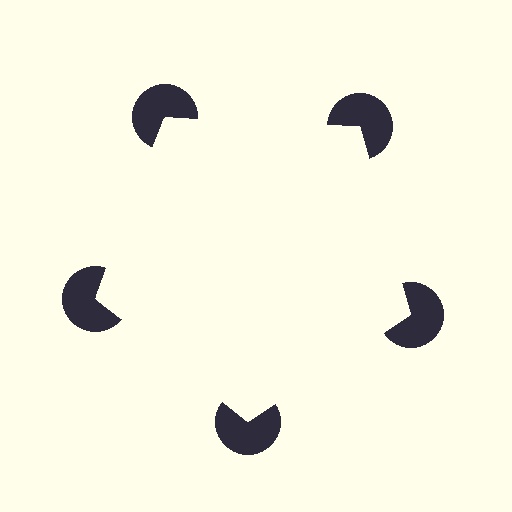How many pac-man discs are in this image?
There are 5 — one at each vertex of the illusory pentagon.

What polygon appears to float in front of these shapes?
An illusory pentagon — its edges are inferred from the aligned wedge cuts in the pac-man discs, not physically drawn.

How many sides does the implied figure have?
5 sides.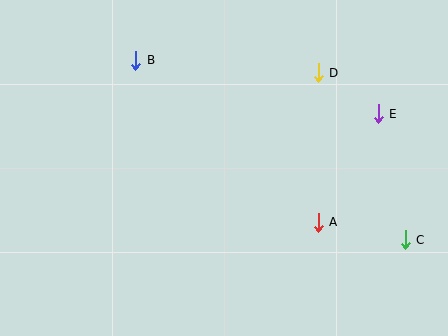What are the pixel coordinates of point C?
Point C is at (405, 240).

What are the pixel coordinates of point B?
Point B is at (136, 60).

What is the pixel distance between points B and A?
The distance between B and A is 244 pixels.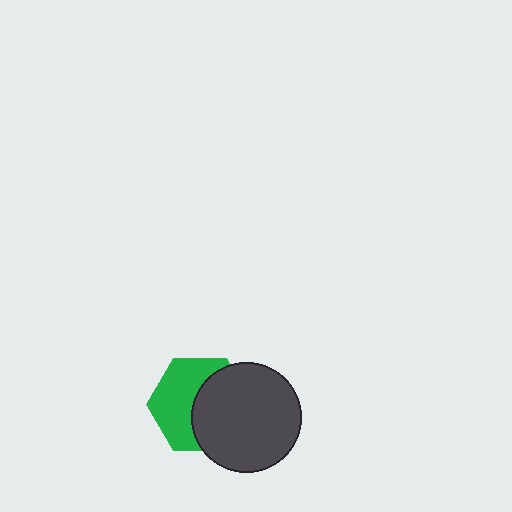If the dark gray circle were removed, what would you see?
You would see the complete green hexagon.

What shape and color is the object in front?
The object in front is a dark gray circle.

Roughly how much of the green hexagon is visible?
About half of it is visible (roughly 52%).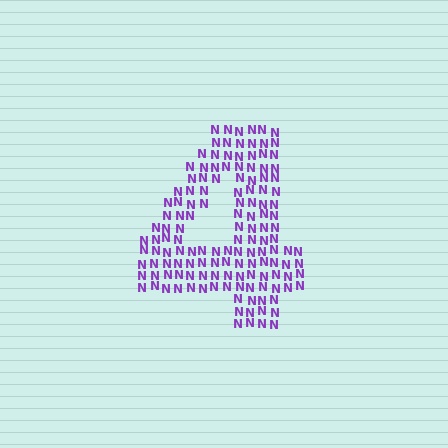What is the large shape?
The large shape is the digit 4.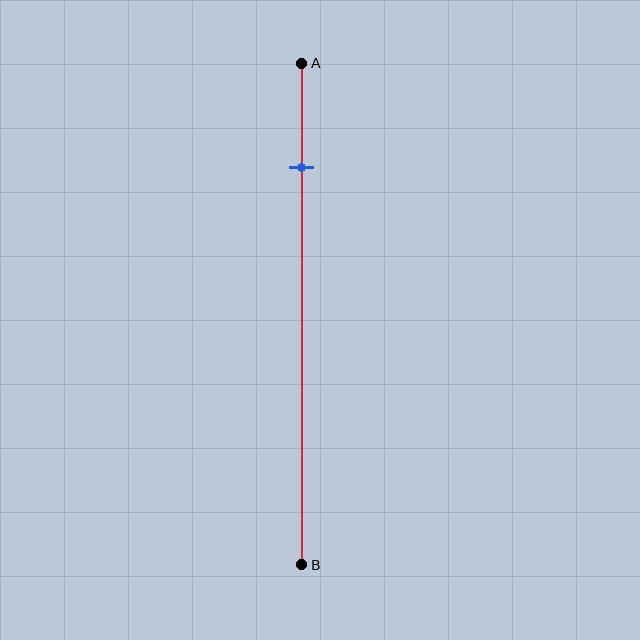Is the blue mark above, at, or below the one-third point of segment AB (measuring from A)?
The blue mark is above the one-third point of segment AB.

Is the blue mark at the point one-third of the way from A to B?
No, the mark is at about 20% from A, not at the 33% one-third point.